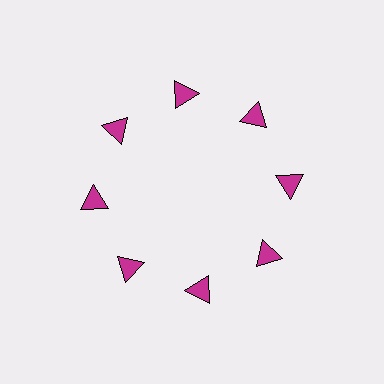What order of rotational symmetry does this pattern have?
This pattern has 8-fold rotational symmetry.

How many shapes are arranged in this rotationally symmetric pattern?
There are 8 shapes, arranged in 8 groups of 1.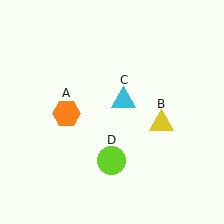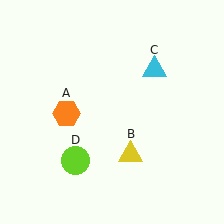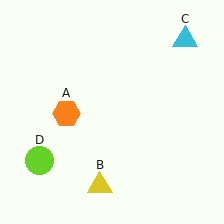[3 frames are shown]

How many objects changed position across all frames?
3 objects changed position: yellow triangle (object B), cyan triangle (object C), lime circle (object D).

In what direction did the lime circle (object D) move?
The lime circle (object D) moved left.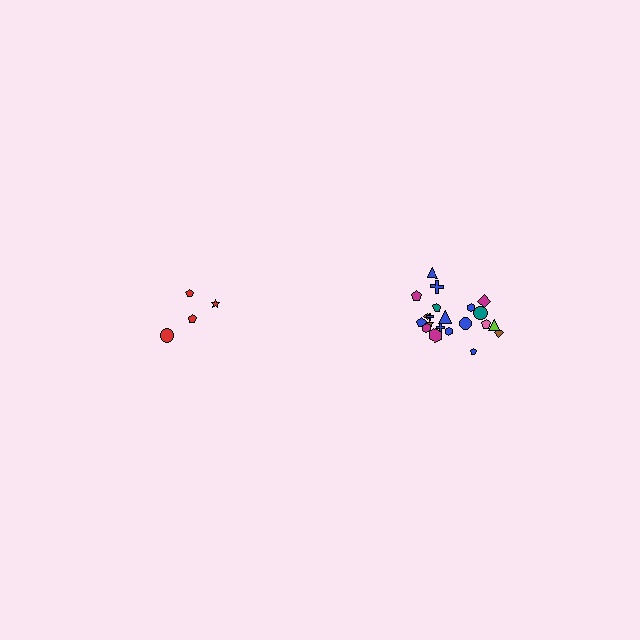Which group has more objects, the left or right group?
The right group.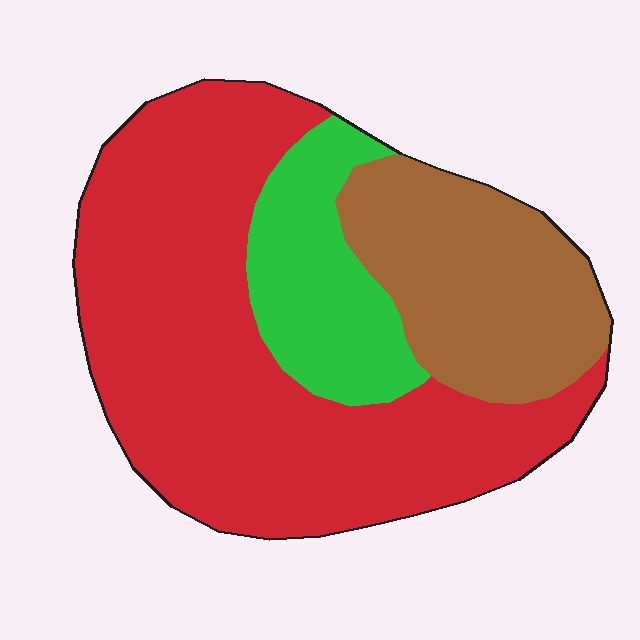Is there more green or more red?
Red.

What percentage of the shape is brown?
Brown covers around 25% of the shape.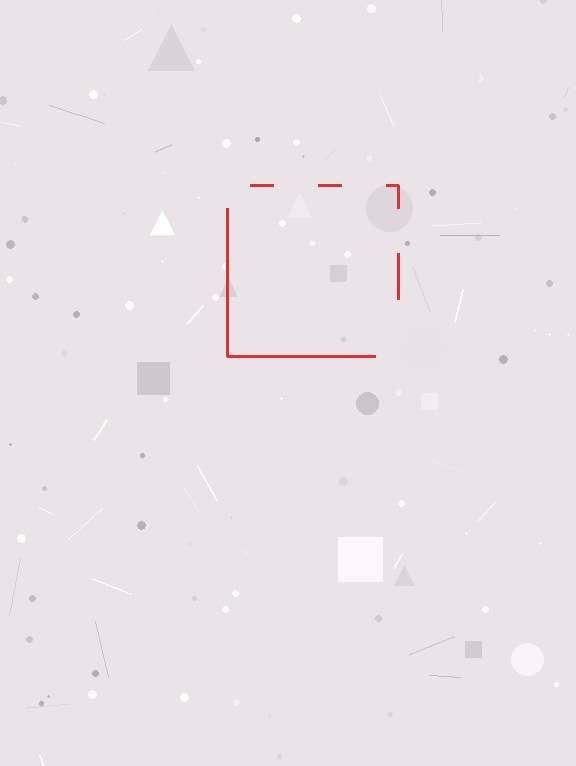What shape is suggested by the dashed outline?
The dashed outline suggests a square.